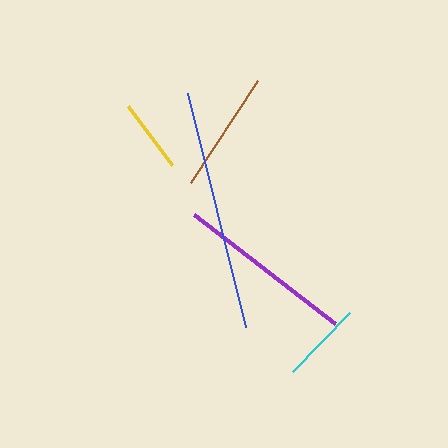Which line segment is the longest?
The blue line is the longest at approximately 241 pixels.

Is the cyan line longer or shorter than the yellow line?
The cyan line is longer than the yellow line.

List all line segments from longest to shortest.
From longest to shortest: blue, purple, brown, cyan, yellow.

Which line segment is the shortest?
The yellow line is the shortest at approximately 74 pixels.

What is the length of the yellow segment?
The yellow segment is approximately 74 pixels long.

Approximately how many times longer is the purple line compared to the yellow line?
The purple line is approximately 2.4 times the length of the yellow line.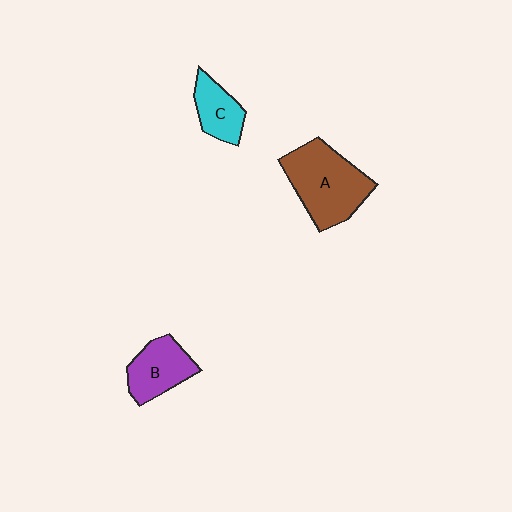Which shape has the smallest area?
Shape C (cyan).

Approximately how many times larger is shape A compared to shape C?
Approximately 2.1 times.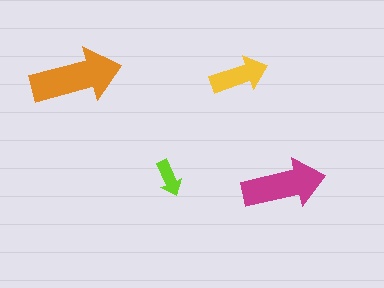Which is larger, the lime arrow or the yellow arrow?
The yellow one.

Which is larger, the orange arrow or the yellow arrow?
The orange one.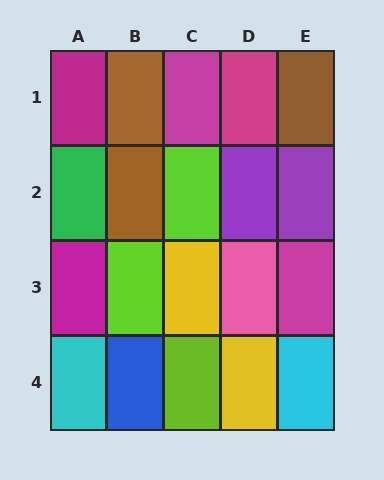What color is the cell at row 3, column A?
Magenta.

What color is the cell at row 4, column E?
Cyan.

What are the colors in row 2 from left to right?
Green, brown, lime, purple, purple.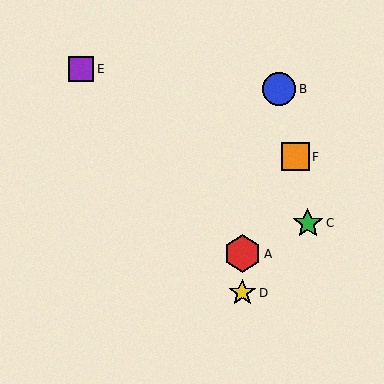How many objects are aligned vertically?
2 objects (A, D) are aligned vertically.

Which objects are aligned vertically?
Objects A, D are aligned vertically.